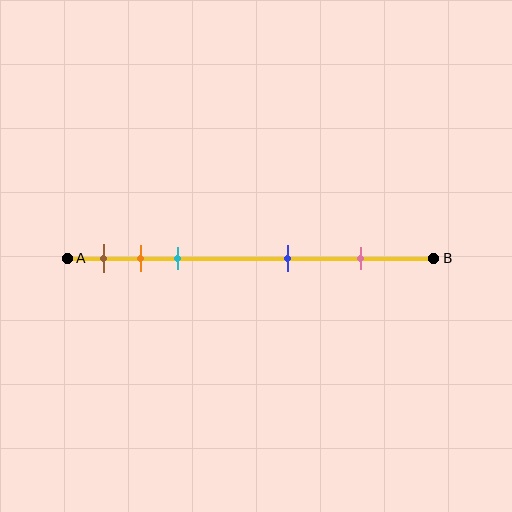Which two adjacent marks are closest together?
The orange and cyan marks are the closest adjacent pair.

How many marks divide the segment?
There are 5 marks dividing the segment.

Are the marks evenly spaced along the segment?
No, the marks are not evenly spaced.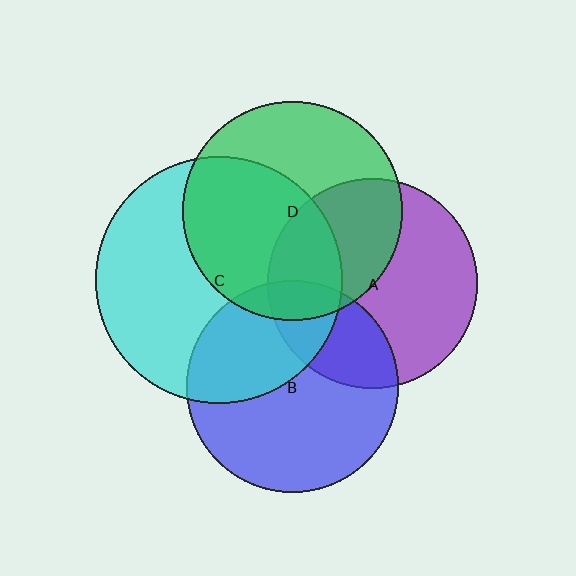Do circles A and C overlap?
Yes.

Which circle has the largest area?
Circle C (cyan).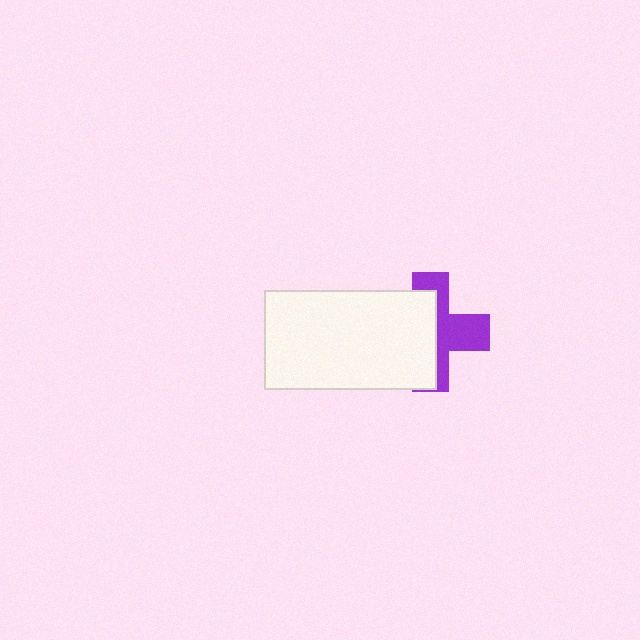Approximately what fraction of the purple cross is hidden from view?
Roughly 54% of the purple cross is hidden behind the white rectangle.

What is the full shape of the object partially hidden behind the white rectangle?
The partially hidden object is a purple cross.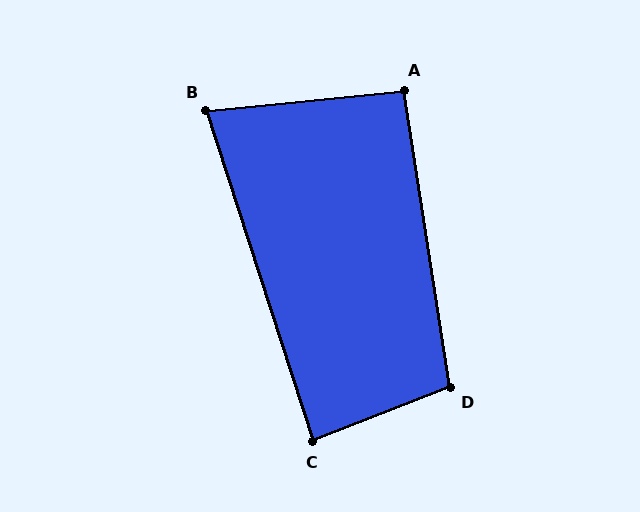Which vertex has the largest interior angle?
D, at approximately 102 degrees.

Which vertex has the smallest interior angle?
B, at approximately 78 degrees.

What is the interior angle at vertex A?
Approximately 93 degrees (approximately right).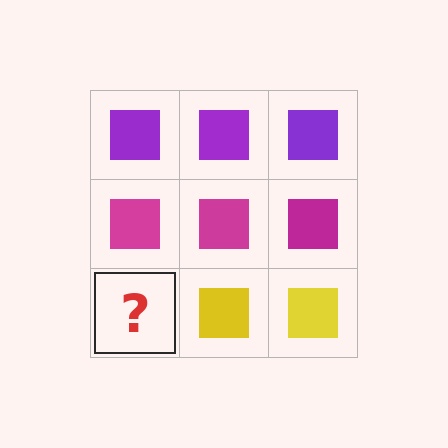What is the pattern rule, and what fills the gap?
The rule is that each row has a consistent color. The gap should be filled with a yellow square.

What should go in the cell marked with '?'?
The missing cell should contain a yellow square.